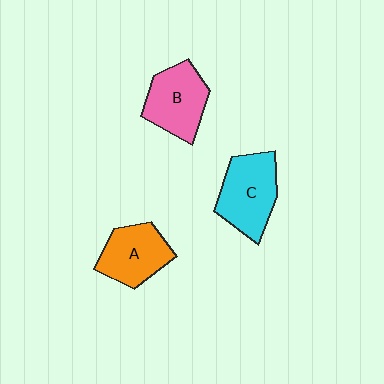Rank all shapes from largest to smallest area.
From largest to smallest: C (cyan), B (pink), A (orange).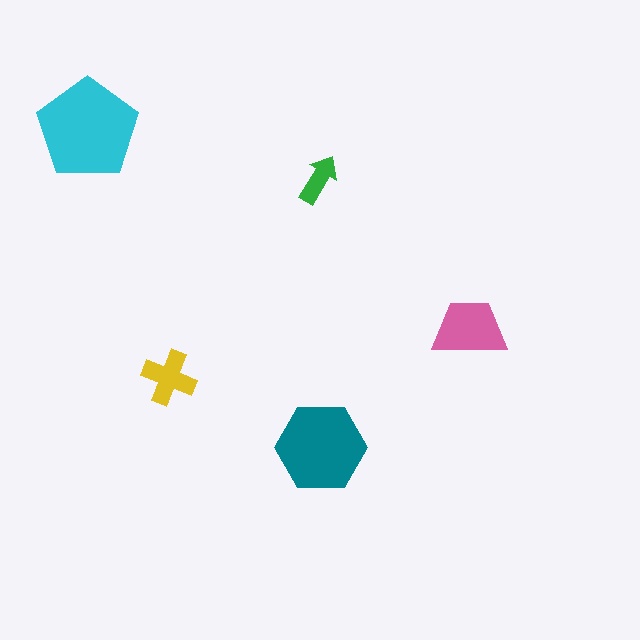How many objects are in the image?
There are 5 objects in the image.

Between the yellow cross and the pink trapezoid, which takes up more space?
The pink trapezoid.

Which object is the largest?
The cyan pentagon.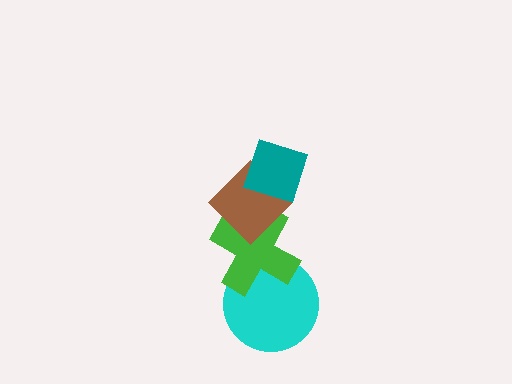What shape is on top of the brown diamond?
The teal diamond is on top of the brown diamond.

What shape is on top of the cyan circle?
The green cross is on top of the cyan circle.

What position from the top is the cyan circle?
The cyan circle is 4th from the top.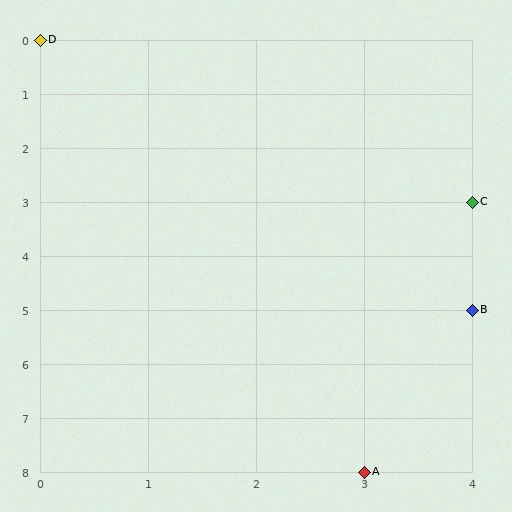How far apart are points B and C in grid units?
Points B and C are 2 rows apart.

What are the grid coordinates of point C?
Point C is at grid coordinates (4, 3).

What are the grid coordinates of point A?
Point A is at grid coordinates (3, 8).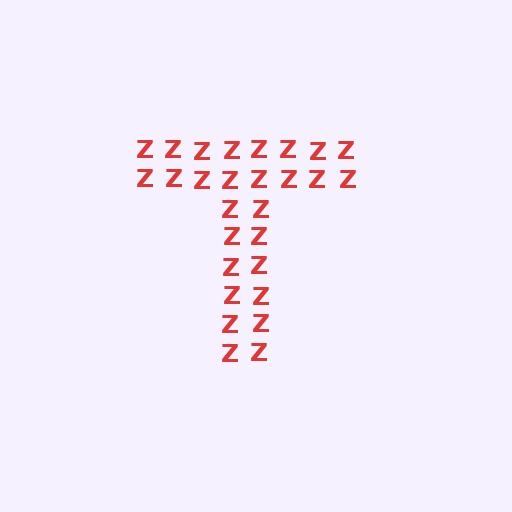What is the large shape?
The large shape is the letter T.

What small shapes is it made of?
It is made of small letter Z's.